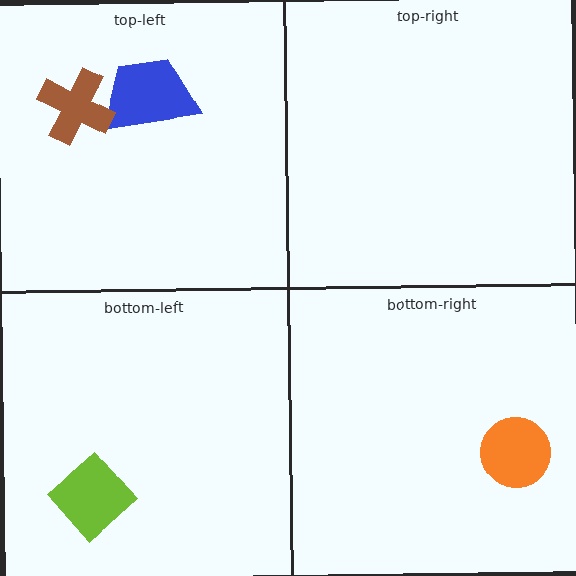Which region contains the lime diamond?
The bottom-left region.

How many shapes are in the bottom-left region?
1.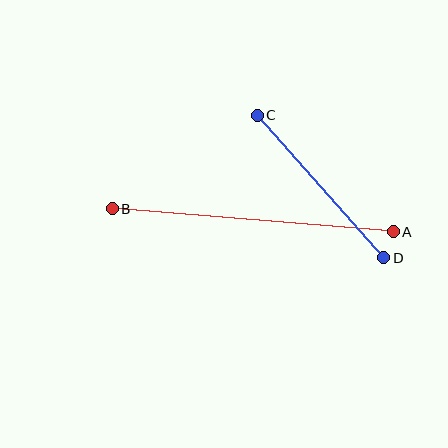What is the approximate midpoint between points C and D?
The midpoint is at approximately (320, 187) pixels.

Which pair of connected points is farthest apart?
Points A and B are farthest apart.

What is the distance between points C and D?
The distance is approximately 191 pixels.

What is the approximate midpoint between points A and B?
The midpoint is at approximately (253, 220) pixels.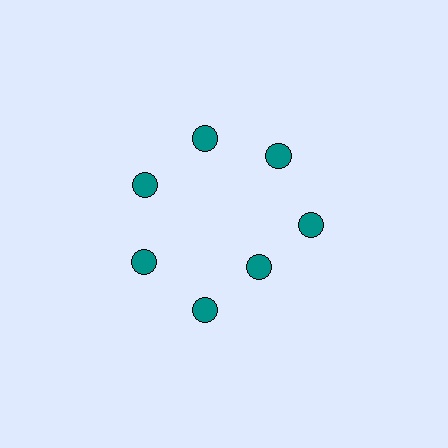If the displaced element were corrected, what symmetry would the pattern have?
It would have 7-fold rotational symmetry — the pattern would map onto itself every 51 degrees.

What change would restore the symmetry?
The symmetry would be restored by moving it outward, back onto the ring so that all 7 circles sit at equal angles and equal distance from the center.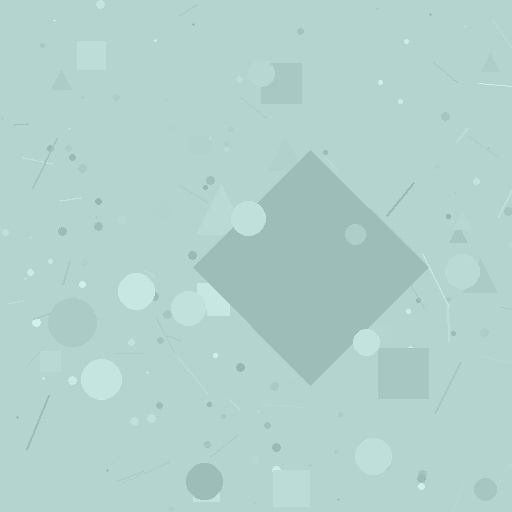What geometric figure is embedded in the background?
A diamond is embedded in the background.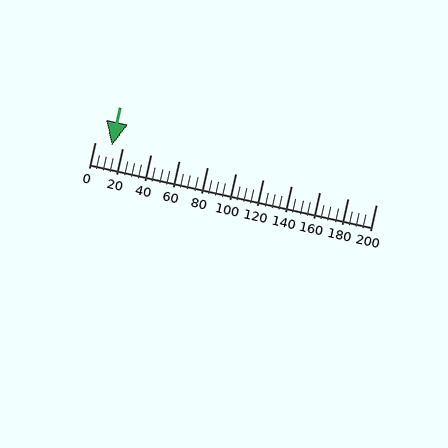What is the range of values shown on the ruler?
The ruler shows values from 0 to 200.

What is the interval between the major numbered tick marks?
The major tick marks are spaced 20 units apart.